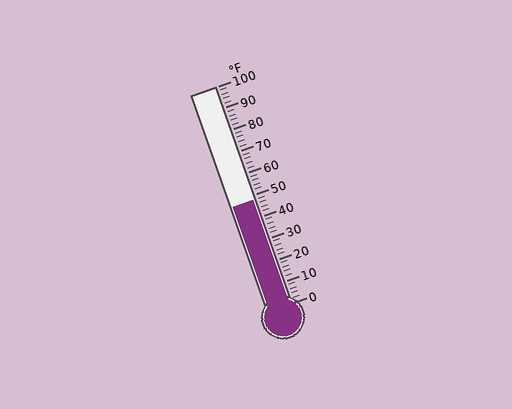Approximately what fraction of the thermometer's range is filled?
The thermometer is filled to approximately 50% of its range.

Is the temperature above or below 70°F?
The temperature is below 70°F.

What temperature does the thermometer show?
The thermometer shows approximately 48°F.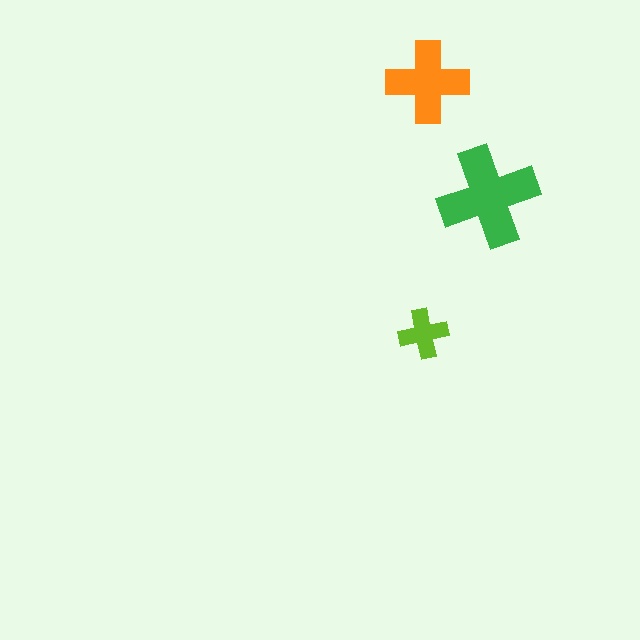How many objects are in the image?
There are 3 objects in the image.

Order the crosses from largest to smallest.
the green one, the orange one, the lime one.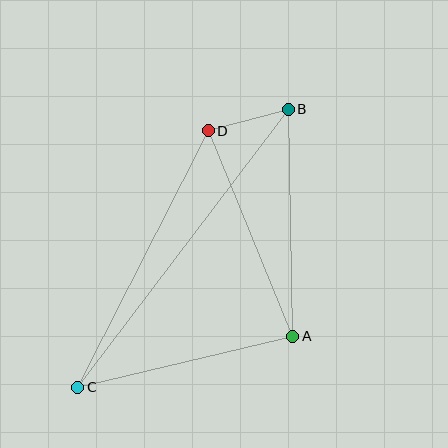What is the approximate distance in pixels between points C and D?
The distance between C and D is approximately 288 pixels.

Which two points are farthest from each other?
Points B and C are farthest from each other.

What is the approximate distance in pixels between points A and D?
The distance between A and D is approximately 222 pixels.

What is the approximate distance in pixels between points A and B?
The distance between A and B is approximately 227 pixels.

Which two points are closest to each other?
Points B and D are closest to each other.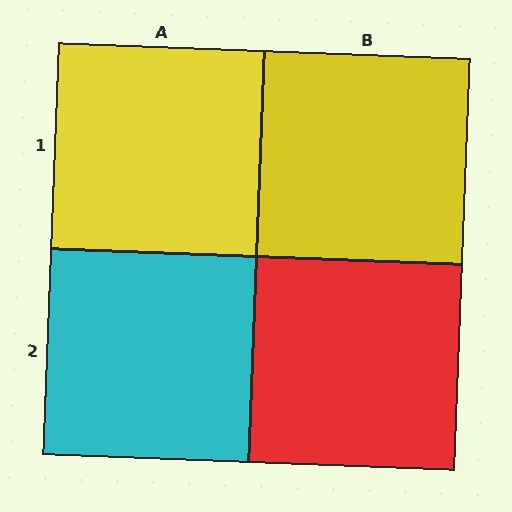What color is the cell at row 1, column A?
Yellow.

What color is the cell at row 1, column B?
Yellow.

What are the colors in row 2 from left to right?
Cyan, red.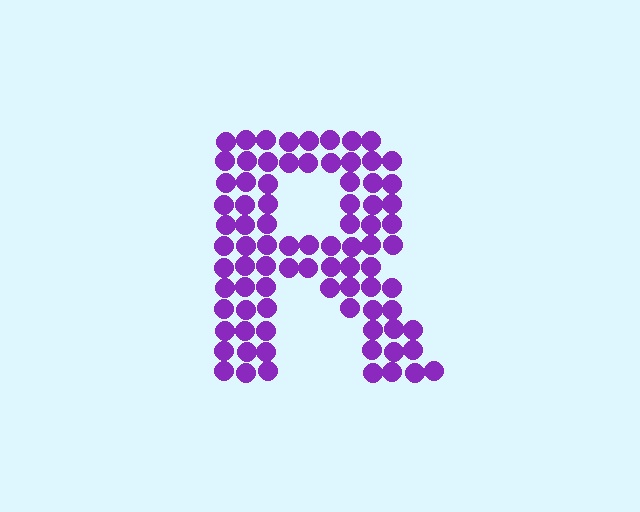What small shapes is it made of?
It is made of small circles.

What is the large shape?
The large shape is the letter R.